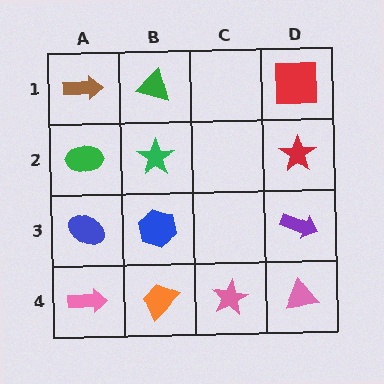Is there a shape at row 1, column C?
No, that cell is empty.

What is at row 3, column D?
A purple arrow.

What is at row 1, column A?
A brown arrow.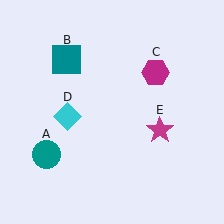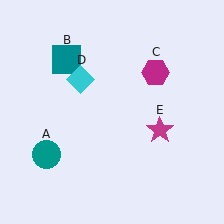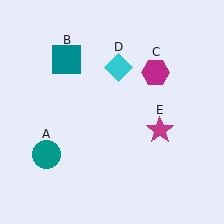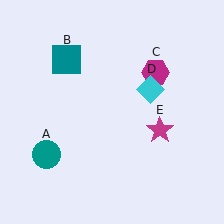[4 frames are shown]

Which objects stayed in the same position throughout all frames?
Teal circle (object A) and teal square (object B) and magenta hexagon (object C) and magenta star (object E) remained stationary.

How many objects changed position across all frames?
1 object changed position: cyan diamond (object D).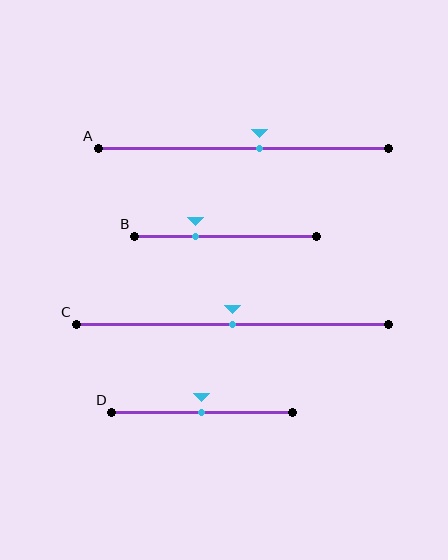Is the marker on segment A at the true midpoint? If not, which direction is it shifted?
No, the marker on segment A is shifted to the right by about 6% of the segment length.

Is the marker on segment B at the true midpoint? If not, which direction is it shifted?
No, the marker on segment B is shifted to the left by about 17% of the segment length.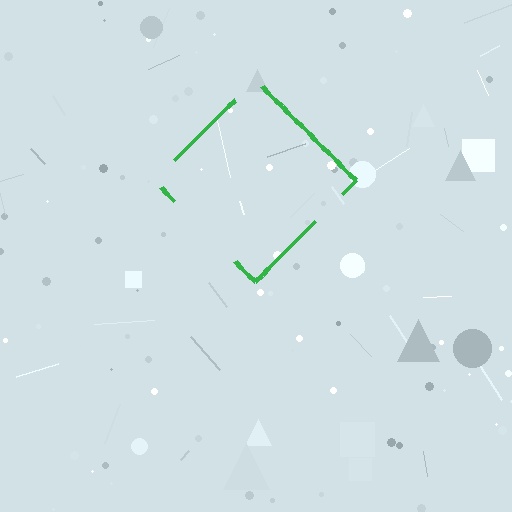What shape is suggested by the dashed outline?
The dashed outline suggests a diamond.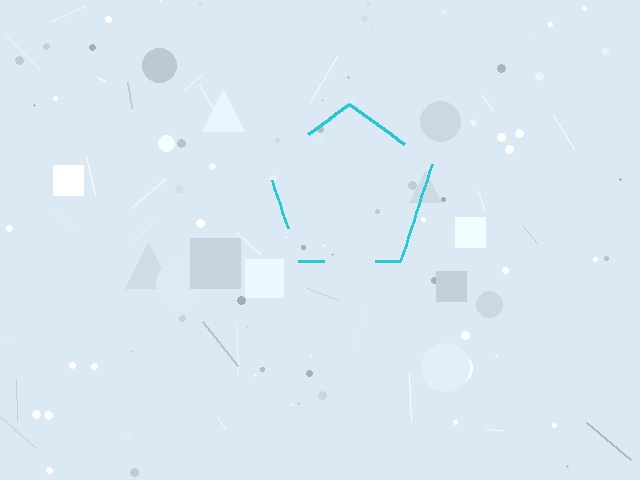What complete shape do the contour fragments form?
The contour fragments form a pentagon.